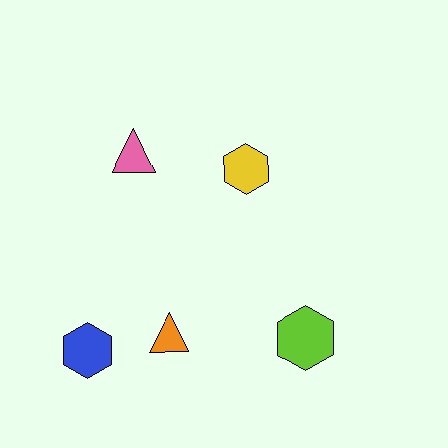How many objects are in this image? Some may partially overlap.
There are 5 objects.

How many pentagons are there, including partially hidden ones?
There are no pentagons.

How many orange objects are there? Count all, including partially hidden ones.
There is 1 orange object.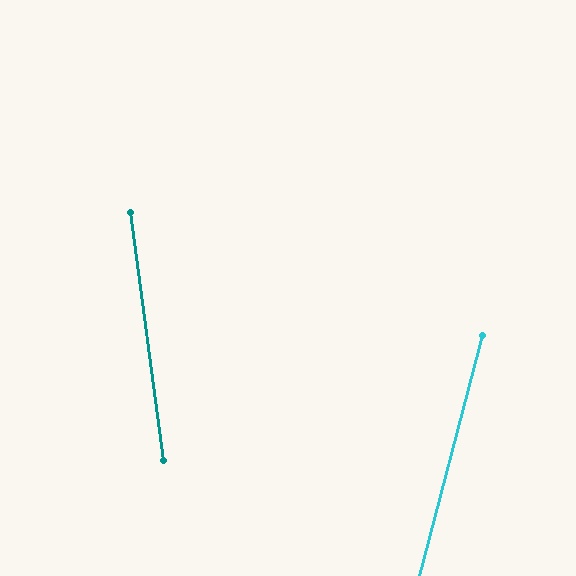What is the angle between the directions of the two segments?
Approximately 22 degrees.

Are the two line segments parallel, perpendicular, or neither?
Neither parallel nor perpendicular — they differ by about 22°.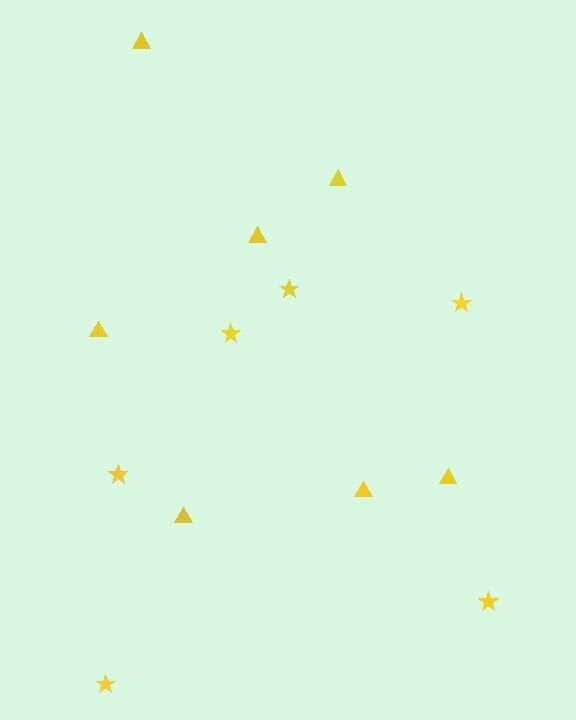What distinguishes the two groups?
There are 2 groups: one group of triangles (7) and one group of stars (6).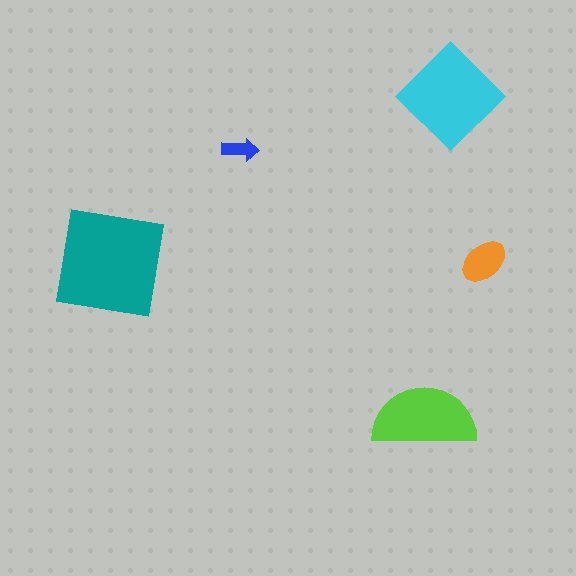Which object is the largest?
The teal square.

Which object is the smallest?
The blue arrow.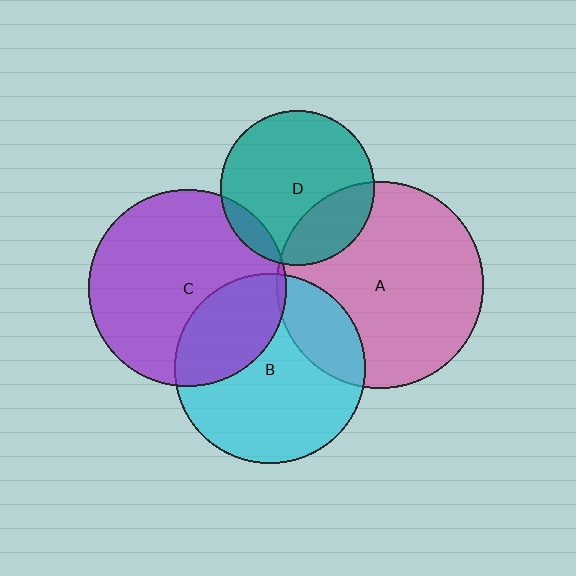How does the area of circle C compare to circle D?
Approximately 1.6 times.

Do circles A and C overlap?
Yes.